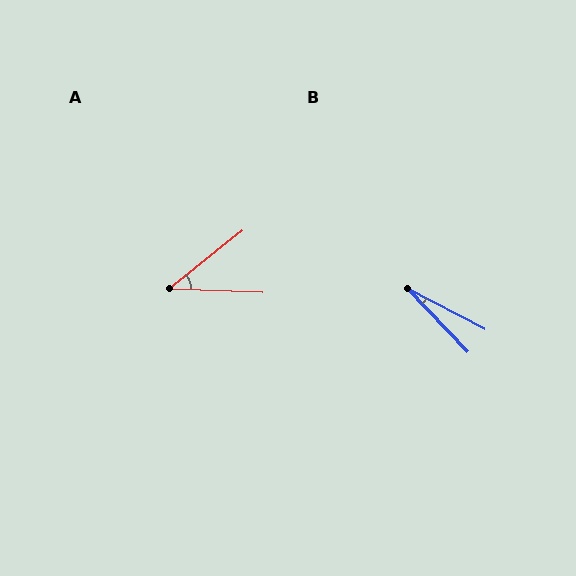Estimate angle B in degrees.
Approximately 19 degrees.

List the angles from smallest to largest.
B (19°), A (41°).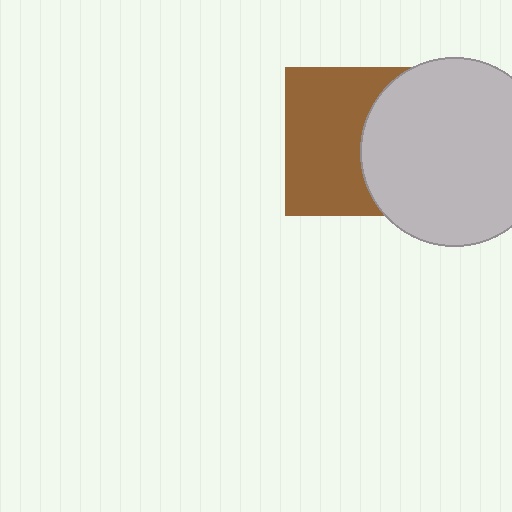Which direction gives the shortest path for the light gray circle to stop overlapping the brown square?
Moving right gives the shortest separation.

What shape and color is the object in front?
The object in front is a light gray circle.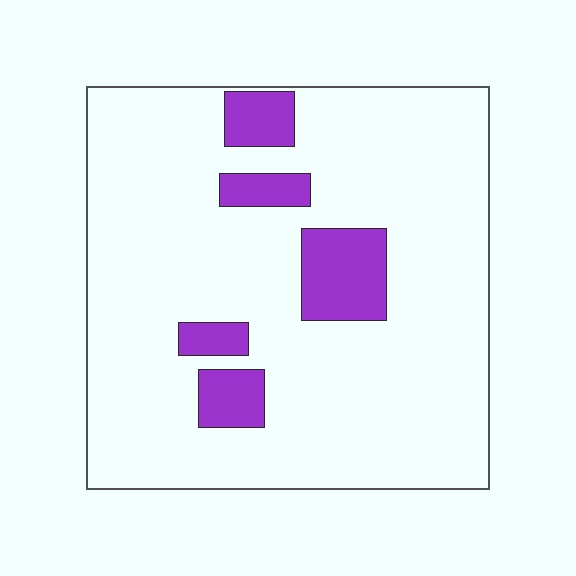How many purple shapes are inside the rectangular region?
5.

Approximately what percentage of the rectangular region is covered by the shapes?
Approximately 15%.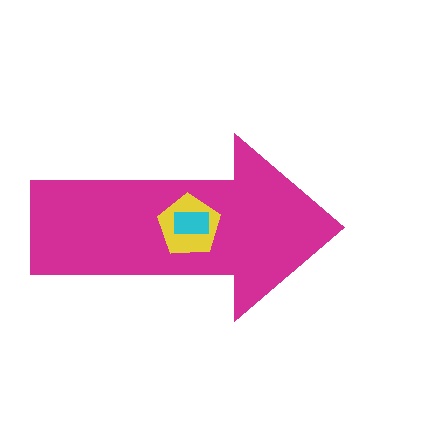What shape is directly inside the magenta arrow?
The yellow pentagon.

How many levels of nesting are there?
3.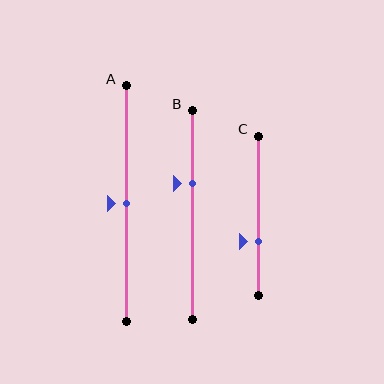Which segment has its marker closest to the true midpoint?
Segment A has its marker closest to the true midpoint.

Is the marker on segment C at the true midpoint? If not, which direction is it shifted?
No, the marker on segment C is shifted downward by about 16% of the segment length.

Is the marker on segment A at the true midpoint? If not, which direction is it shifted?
Yes, the marker on segment A is at the true midpoint.